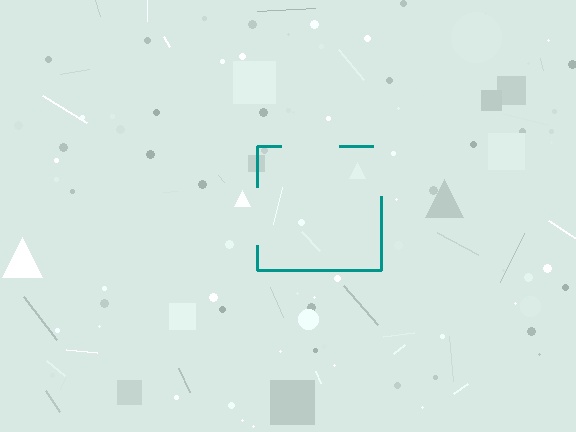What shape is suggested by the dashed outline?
The dashed outline suggests a square.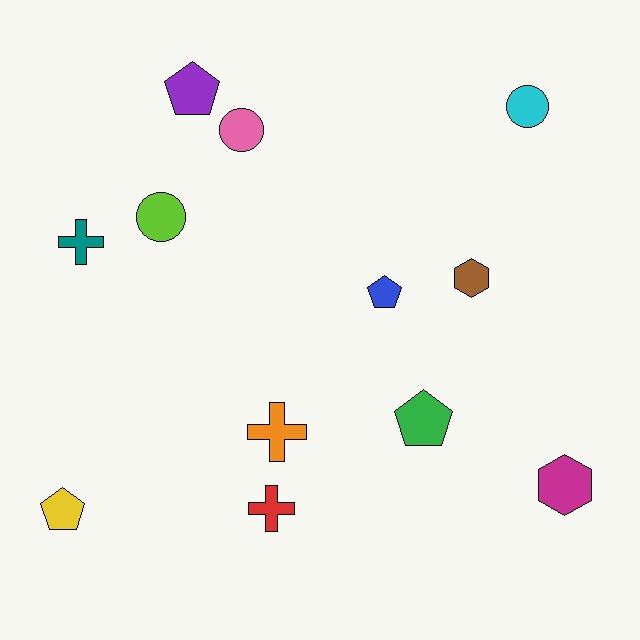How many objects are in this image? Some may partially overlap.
There are 12 objects.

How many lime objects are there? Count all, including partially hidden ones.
There is 1 lime object.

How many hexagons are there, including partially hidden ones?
There are 2 hexagons.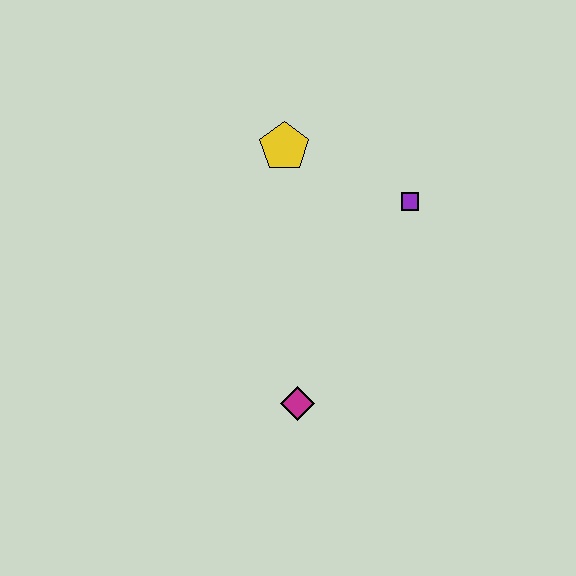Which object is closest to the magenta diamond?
The purple square is closest to the magenta diamond.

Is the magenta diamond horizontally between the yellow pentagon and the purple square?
Yes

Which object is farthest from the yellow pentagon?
The magenta diamond is farthest from the yellow pentagon.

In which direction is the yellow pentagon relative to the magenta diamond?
The yellow pentagon is above the magenta diamond.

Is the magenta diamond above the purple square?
No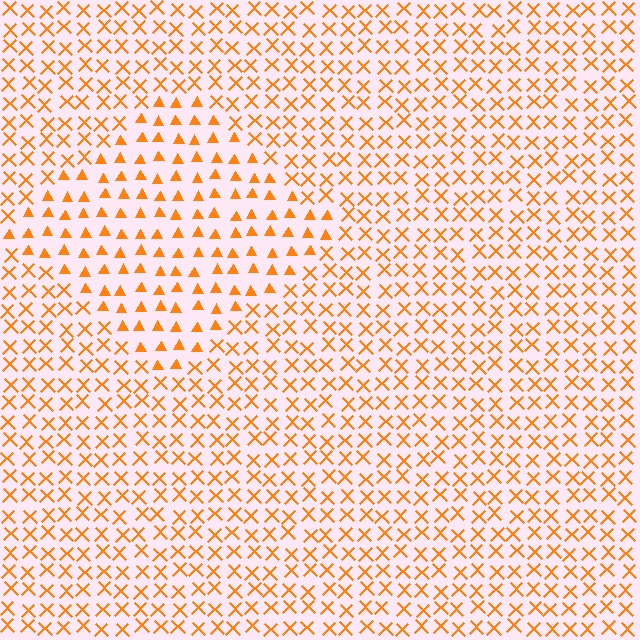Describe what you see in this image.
The image is filled with small orange elements arranged in a uniform grid. A diamond-shaped region contains triangles, while the surrounding area contains X marks. The boundary is defined purely by the change in element shape.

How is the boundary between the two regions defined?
The boundary is defined by a change in element shape: triangles inside vs. X marks outside. All elements share the same color and spacing.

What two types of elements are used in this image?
The image uses triangles inside the diamond region and X marks outside it.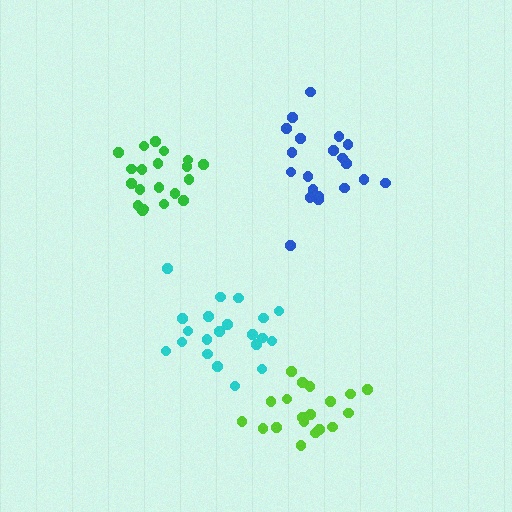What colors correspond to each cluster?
The clusters are colored: cyan, lime, green, blue.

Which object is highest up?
The blue cluster is topmost.